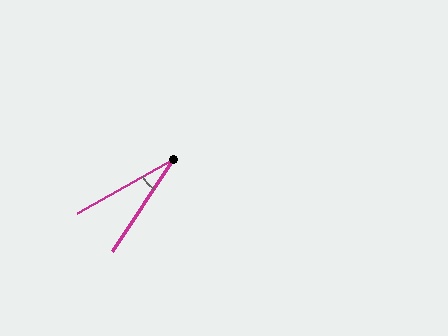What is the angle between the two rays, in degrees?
Approximately 27 degrees.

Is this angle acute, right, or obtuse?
It is acute.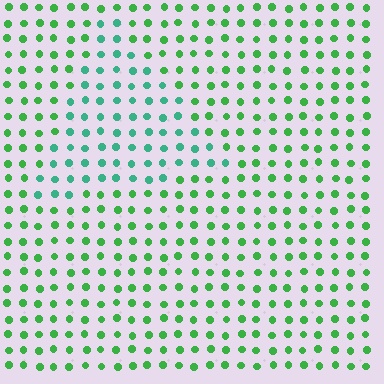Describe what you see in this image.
The image is filled with small green elements in a uniform arrangement. A triangle-shaped region is visible where the elements are tinted to a slightly different hue, forming a subtle color boundary.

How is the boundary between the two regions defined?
The boundary is defined purely by a slight shift in hue (about 34 degrees). Spacing, size, and orientation are identical on both sides.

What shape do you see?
I see a triangle.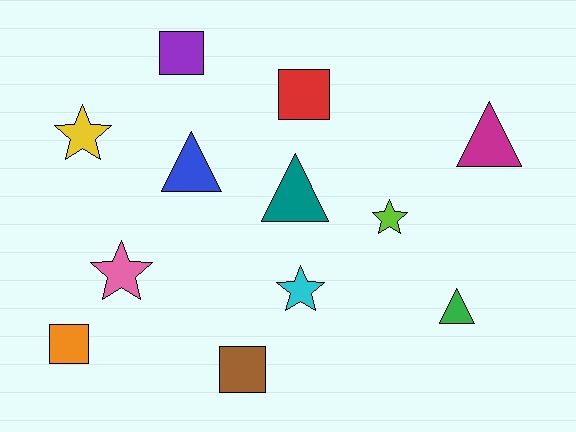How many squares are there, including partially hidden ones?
There are 4 squares.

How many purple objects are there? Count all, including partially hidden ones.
There is 1 purple object.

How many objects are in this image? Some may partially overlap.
There are 12 objects.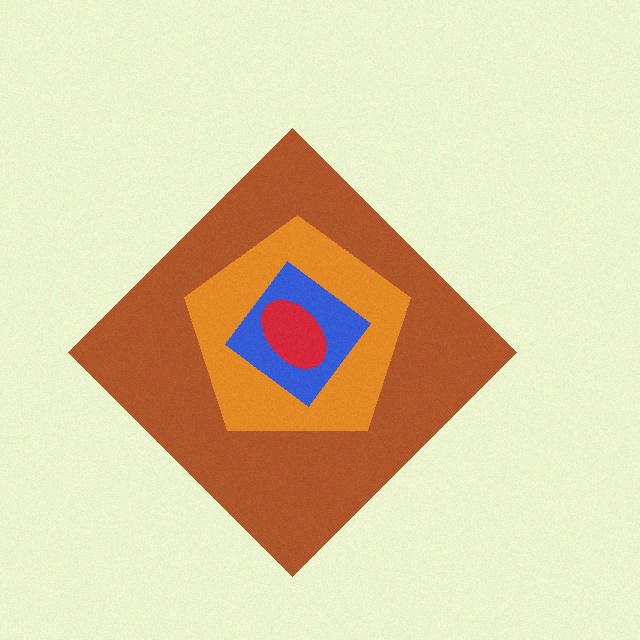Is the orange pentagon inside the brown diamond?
Yes.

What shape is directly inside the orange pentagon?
The blue diamond.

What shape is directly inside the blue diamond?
The red ellipse.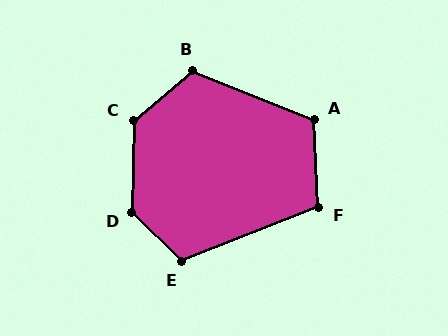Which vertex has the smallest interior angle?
F, at approximately 109 degrees.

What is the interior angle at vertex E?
Approximately 114 degrees (obtuse).